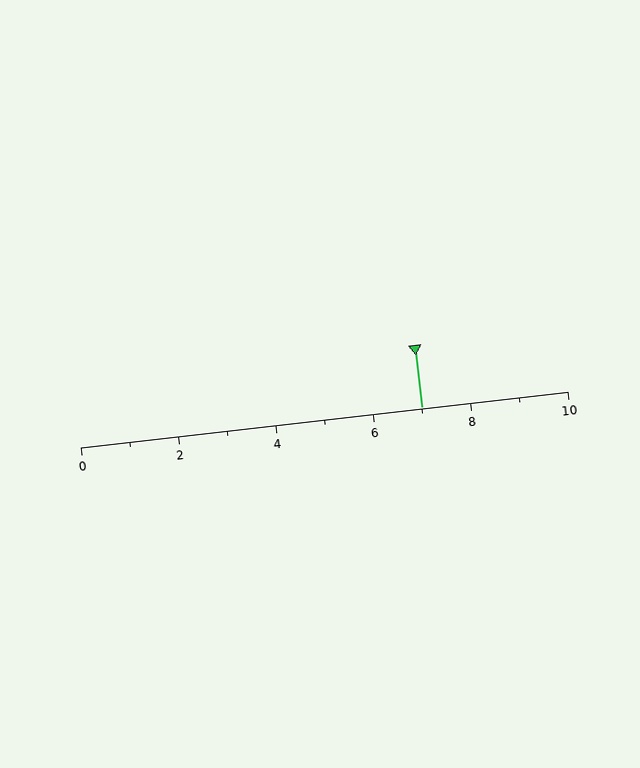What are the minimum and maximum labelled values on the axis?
The axis runs from 0 to 10.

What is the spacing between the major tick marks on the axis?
The major ticks are spaced 2 apart.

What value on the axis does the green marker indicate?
The marker indicates approximately 7.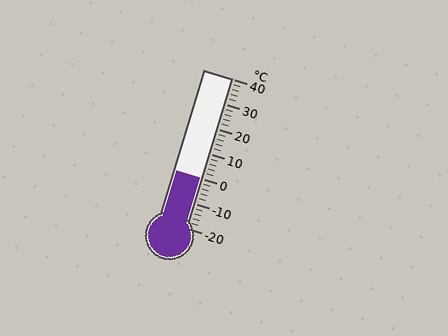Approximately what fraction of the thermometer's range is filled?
The thermometer is filled to approximately 35% of its range.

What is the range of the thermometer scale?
The thermometer scale ranges from -20°C to 40°C.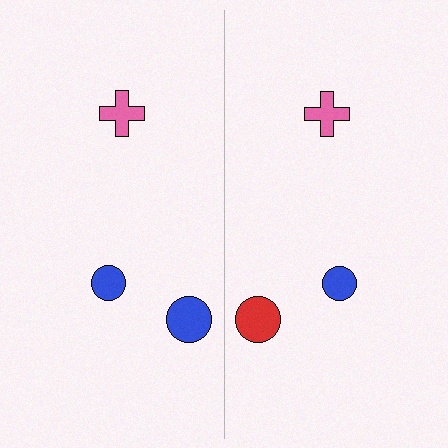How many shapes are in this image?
There are 6 shapes in this image.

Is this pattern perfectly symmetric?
No, the pattern is not perfectly symmetric. The red circle on the right side breaks the symmetry — its mirror counterpart is blue.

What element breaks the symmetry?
The red circle on the right side breaks the symmetry — its mirror counterpart is blue.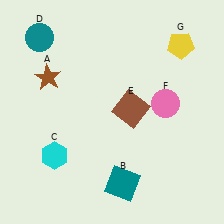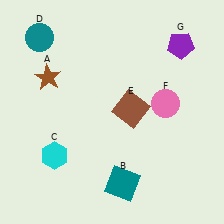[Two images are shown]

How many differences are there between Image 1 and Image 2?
There is 1 difference between the two images.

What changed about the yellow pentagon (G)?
In Image 1, G is yellow. In Image 2, it changed to purple.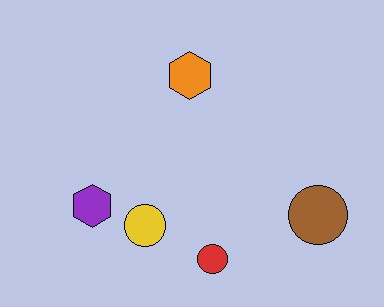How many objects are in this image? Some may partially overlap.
There are 5 objects.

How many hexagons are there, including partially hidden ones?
There are 2 hexagons.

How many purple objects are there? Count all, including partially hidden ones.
There is 1 purple object.